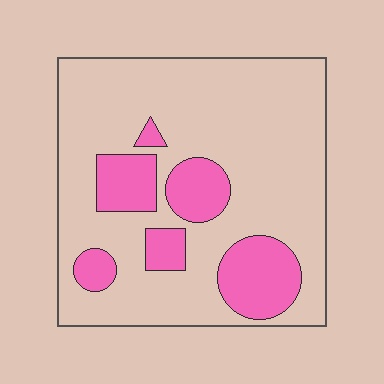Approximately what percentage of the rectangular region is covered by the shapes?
Approximately 25%.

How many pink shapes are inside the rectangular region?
6.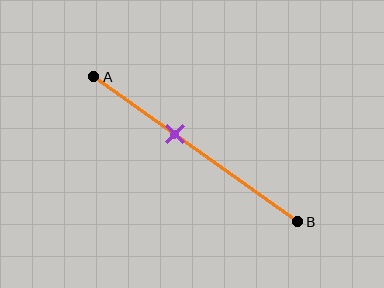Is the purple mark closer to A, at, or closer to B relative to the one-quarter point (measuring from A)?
The purple mark is closer to point B than the one-quarter point of segment AB.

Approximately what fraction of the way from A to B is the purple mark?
The purple mark is approximately 40% of the way from A to B.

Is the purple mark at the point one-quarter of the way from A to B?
No, the mark is at about 40% from A, not at the 25% one-quarter point.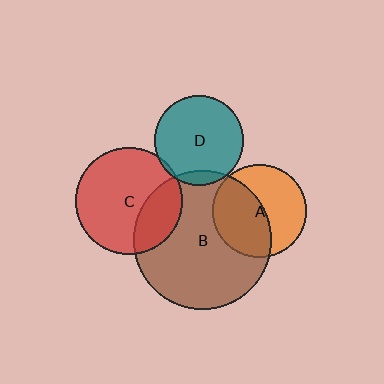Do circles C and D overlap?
Yes.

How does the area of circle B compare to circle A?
Approximately 2.2 times.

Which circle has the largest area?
Circle B (brown).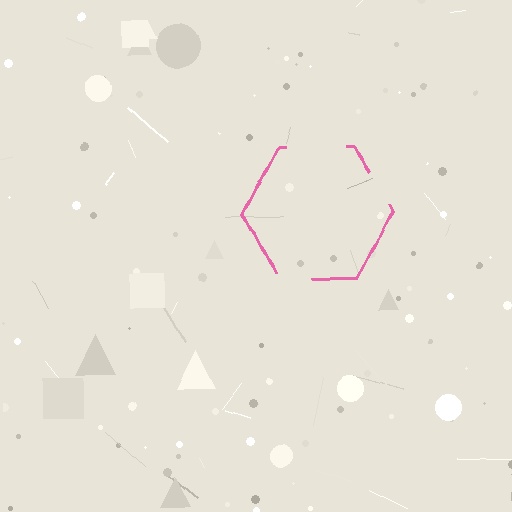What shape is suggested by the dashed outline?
The dashed outline suggests a hexagon.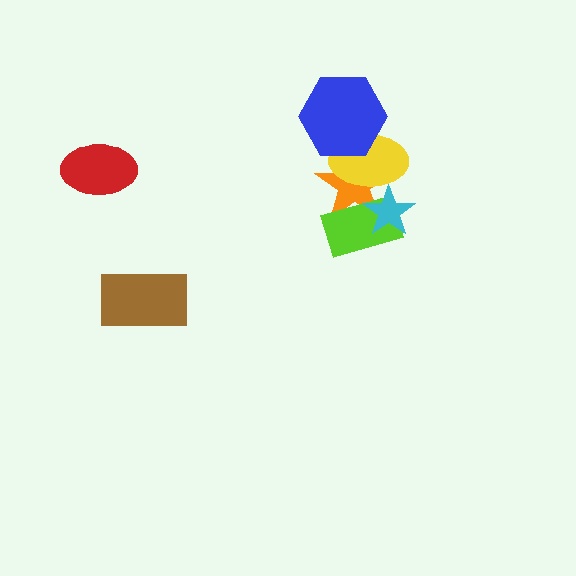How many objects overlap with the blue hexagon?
2 objects overlap with the blue hexagon.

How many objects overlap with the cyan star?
3 objects overlap with the cyan star.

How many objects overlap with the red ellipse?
0 objects overlap with the red ellipse.